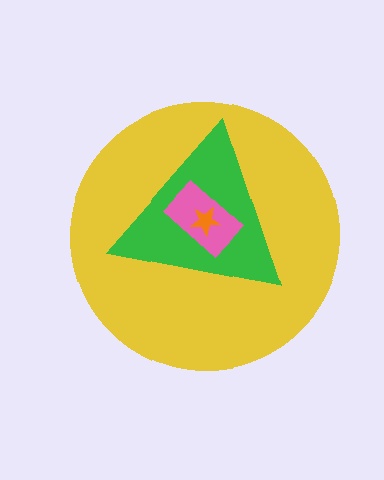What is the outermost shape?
The yellow circle.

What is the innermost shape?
The orange star.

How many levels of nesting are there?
4.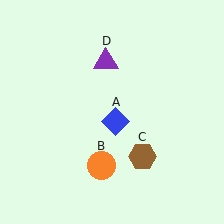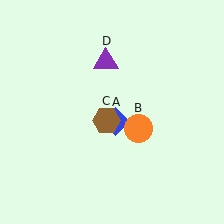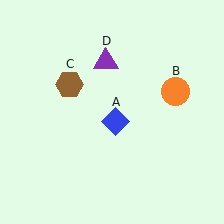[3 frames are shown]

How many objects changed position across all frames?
2 objects changed position: orange circle (object B), brown hexagon (object C).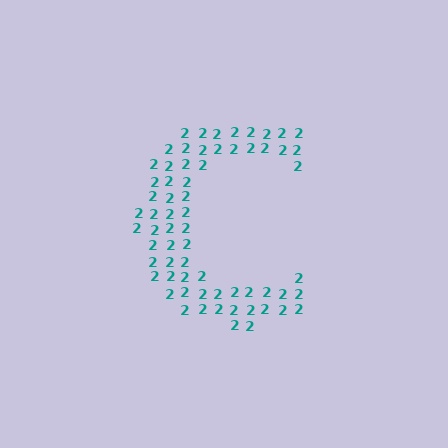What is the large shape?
The large shape is the letter C.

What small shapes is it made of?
It is made of small digit 2's.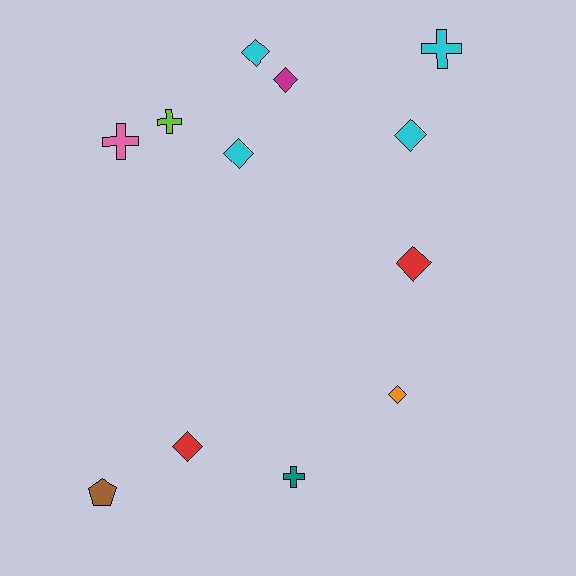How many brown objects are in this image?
There is 1 brown object.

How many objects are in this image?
There are 12 objects.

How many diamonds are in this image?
There are 7 diamonds.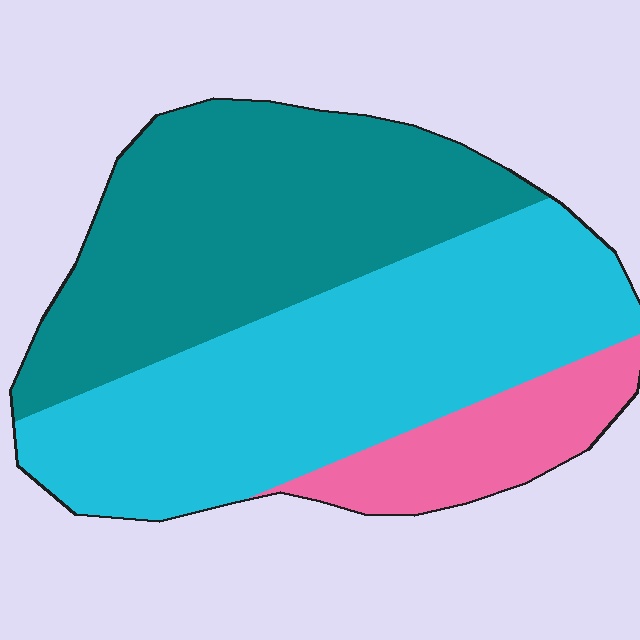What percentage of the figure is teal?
Teal covers 41% of the figure.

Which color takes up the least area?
Pink, at roughly 15%.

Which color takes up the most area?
Cyan, at roughly 45%.